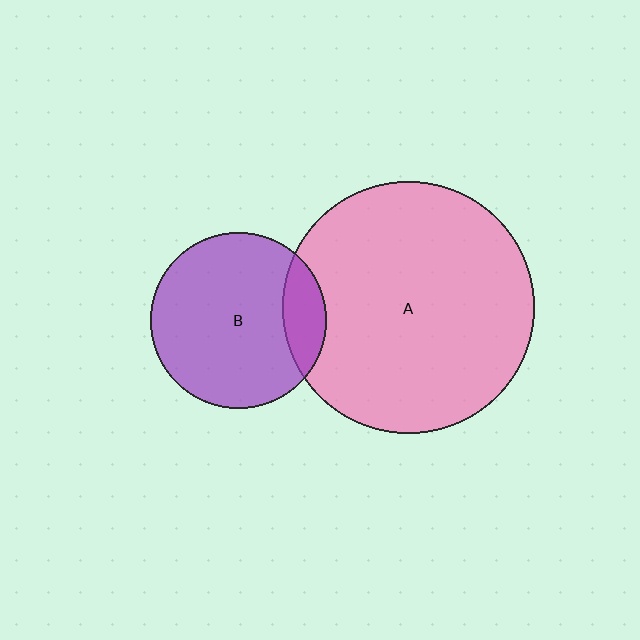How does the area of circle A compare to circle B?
Approximately 2.0 times.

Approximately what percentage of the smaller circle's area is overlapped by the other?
Approximately 15%.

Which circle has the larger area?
Circle A (pink).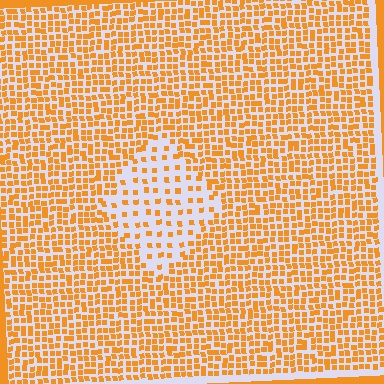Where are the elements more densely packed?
The elements are more densely packed outside the diamond boundary.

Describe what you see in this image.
The image contains small orange elements arranged at two different densities. A diamond-shaped region is visible where the elements are less densely packed than the surrounding area.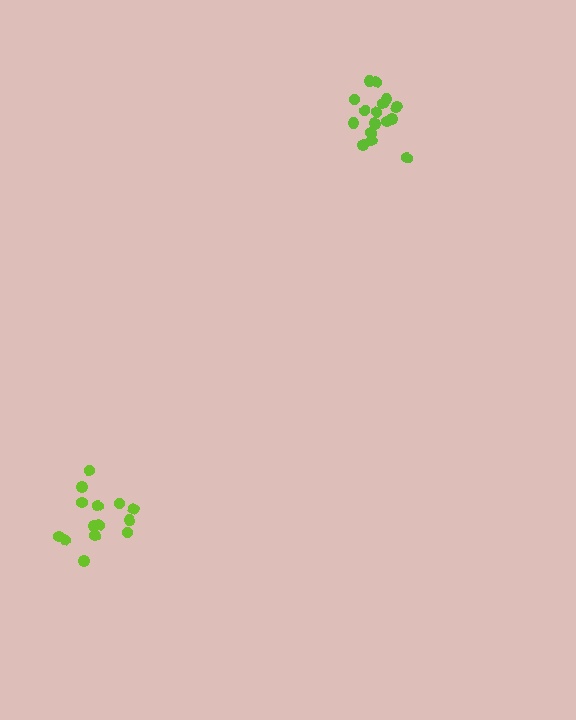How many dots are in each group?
Group 1: 14 dots, Group 2: 16 dots (30 total).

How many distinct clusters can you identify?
There are 2 distinct clusters.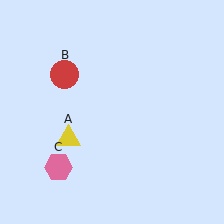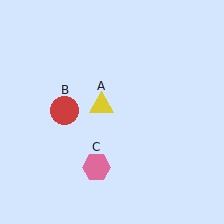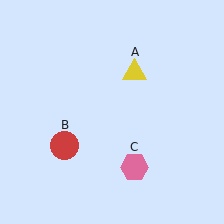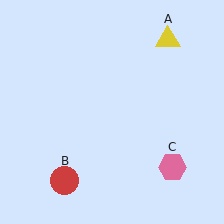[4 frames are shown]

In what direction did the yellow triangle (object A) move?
The yellow triangle (object A) moved up and to the right.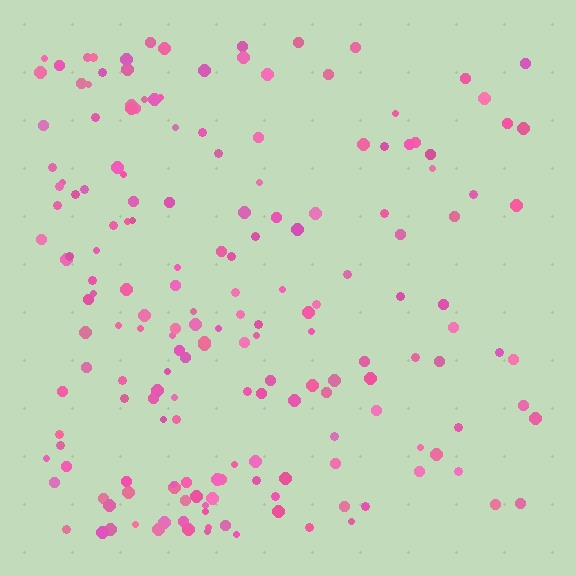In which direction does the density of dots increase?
From right to left, with the left side densest.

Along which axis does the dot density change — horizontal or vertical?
Horizontal.